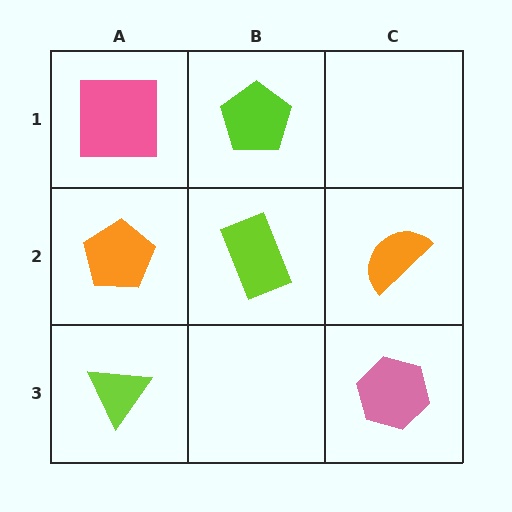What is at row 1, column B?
A lime pentagon.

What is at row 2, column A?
An orange pentagon.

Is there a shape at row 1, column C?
No, that cell is empty.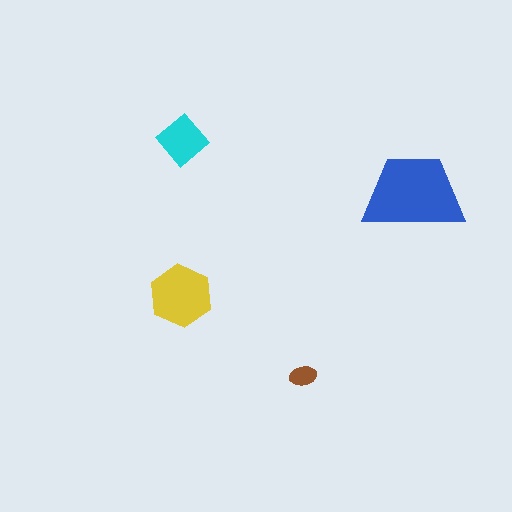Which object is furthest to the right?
The blue trapezoid is rightmost.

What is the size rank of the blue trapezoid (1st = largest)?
1st.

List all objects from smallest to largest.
The brown ellipse, the cyan diamond, the yellow hexagon, the blue trapezoid.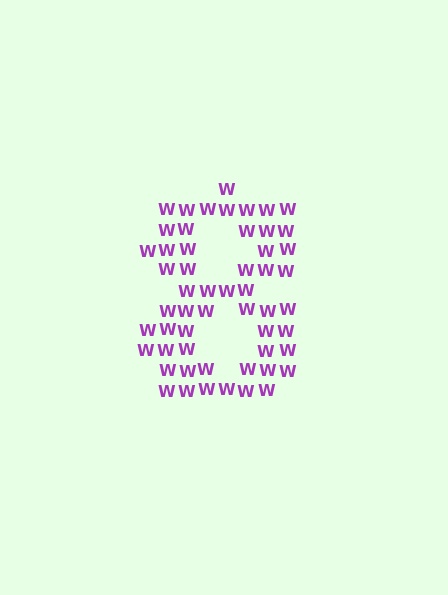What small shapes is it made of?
It is made of small letter W's.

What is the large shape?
The large shape is the digit 8.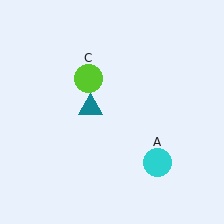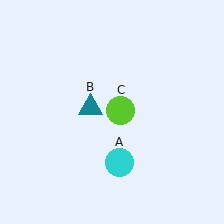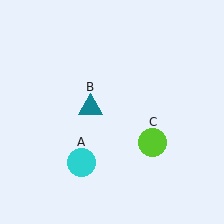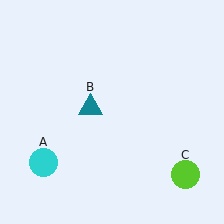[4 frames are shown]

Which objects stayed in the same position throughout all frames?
Teal triangle (object B) remained stationary.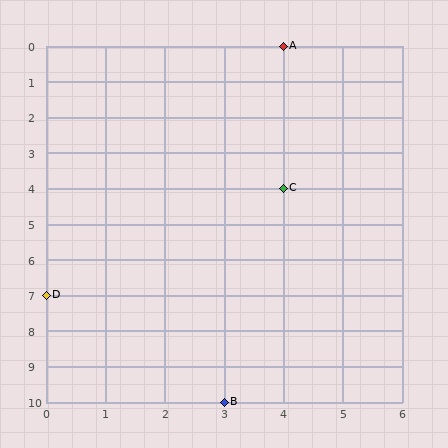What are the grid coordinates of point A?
Point A is at grid coordinates (4, 0).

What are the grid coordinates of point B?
Point B is at grid coordinates (3, 10).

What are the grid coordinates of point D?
Point D is at grid coordinates (0, 7).